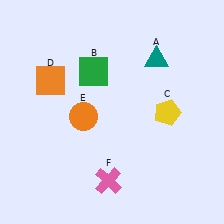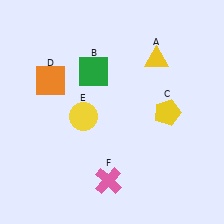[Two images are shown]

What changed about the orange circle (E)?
In Image 1, E is orange. In Image 2, it changed to yellow.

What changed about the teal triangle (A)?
In Image 1, A is teal. In Image 2, it changed to yellow.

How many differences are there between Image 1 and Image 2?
There are 2 differences between the two images.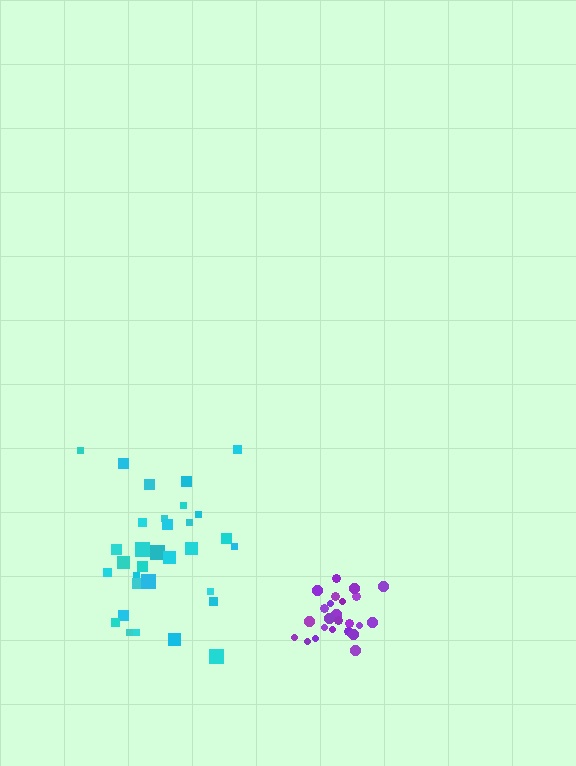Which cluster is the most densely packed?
Purple.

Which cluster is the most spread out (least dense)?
Cyan.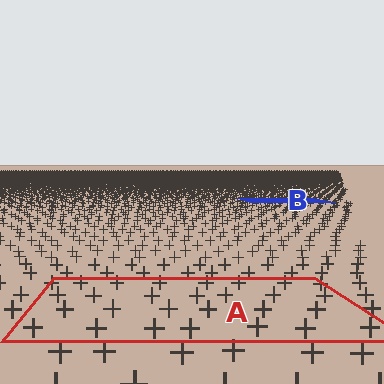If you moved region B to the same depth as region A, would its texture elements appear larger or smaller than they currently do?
They would appear larger. At a closer depth, the same texture elements are projected at a bigger on-screen size.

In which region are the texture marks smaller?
The texture marks are smaller in region B, because it is farther away.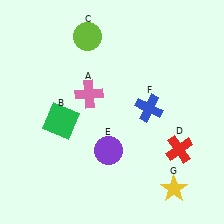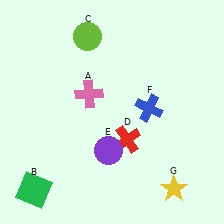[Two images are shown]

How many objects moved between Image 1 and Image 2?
2 objects moved between the two images.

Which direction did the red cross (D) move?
The red cross (D) moved left.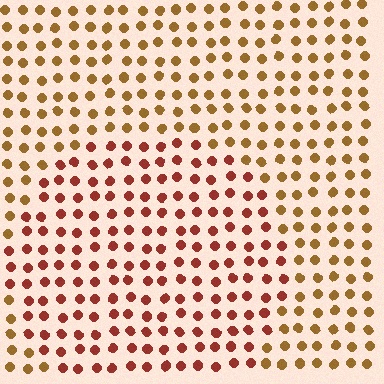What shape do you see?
I see a circle.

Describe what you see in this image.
The image is filled with small brown elements in a uniform arrangement. A circle-shaped region is visible where the elements are tinted to a slightly different hue, forming a subtle color boundary.